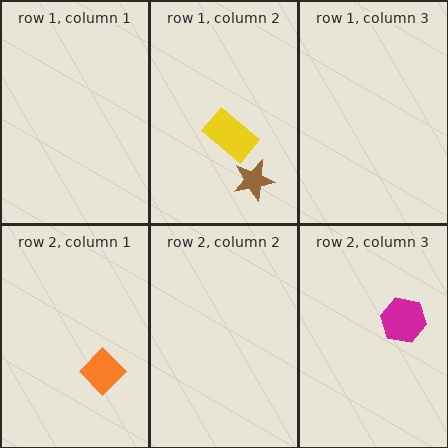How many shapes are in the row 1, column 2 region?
2.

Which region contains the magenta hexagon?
The row 2, column 3 region.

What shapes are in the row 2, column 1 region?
The orange diamond.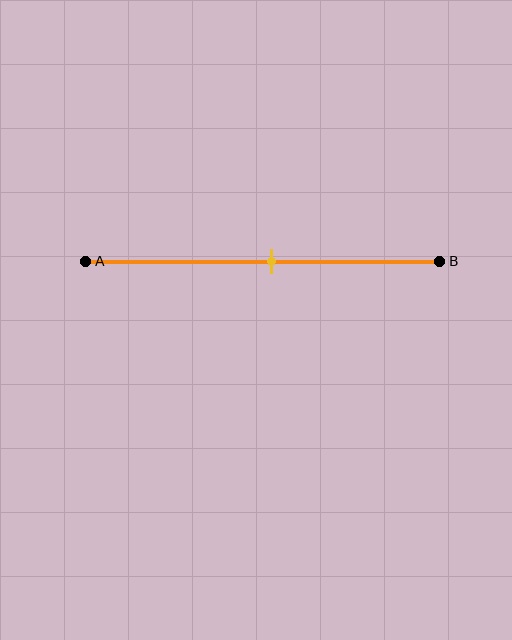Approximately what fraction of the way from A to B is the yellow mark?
The yellow mark is approximately 50% of the way from A to B.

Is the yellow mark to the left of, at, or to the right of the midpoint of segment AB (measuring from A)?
The yellow mark is approximately at the midpoint of segment AB.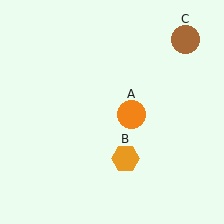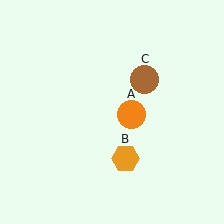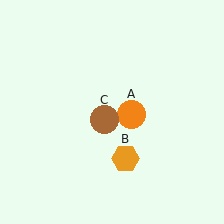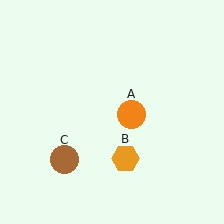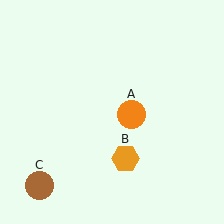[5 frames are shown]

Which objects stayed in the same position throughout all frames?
Orange circle (object A) and orange hexagon (object B) remained stationary.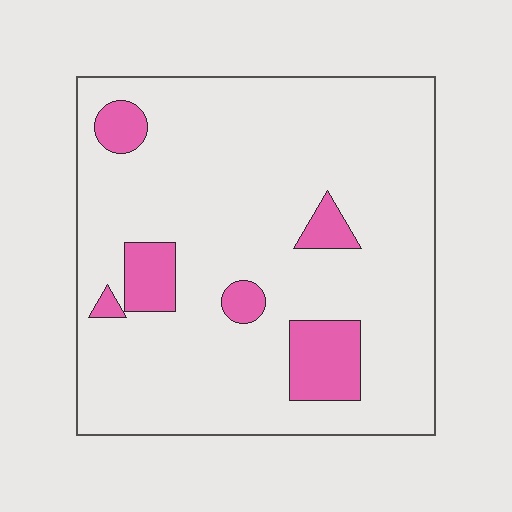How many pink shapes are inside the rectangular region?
6.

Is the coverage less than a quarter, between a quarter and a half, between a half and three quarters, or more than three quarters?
Less than a quarter.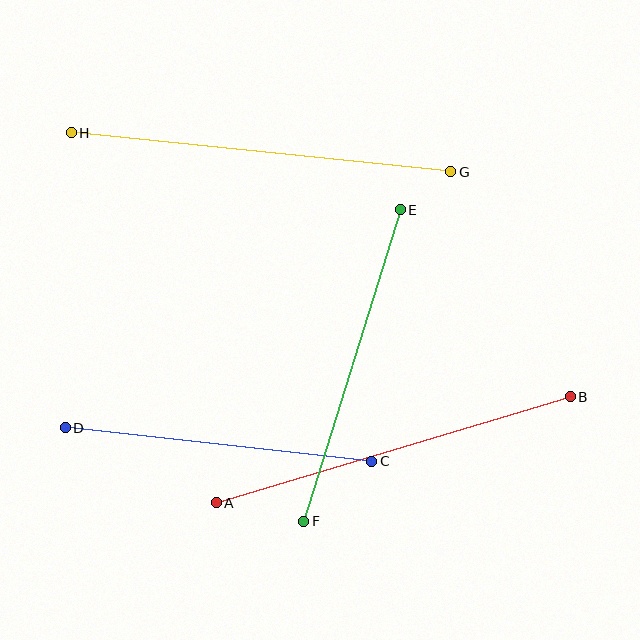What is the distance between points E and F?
The distance is approximately 326 pixels.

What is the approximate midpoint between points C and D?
The midpoint is at approximately (219, 444) pixels.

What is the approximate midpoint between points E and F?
The midpoint is at approximately (352, 365) pixels.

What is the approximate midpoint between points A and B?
The midpoint is at approximately (393, 450) pixels.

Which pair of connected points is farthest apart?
Points G and H are farthest apart.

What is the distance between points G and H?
The distance is approximately 381 pixels.